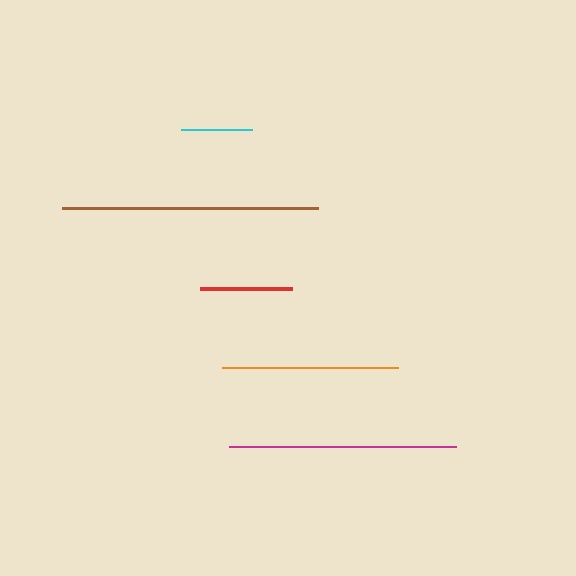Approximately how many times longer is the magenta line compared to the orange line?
The magenta line is approximately 1.3 times the length of the orange line.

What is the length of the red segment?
The red segment is approximately 92 pixels long.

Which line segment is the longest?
The brown line is the longest at approximately 256 pixels.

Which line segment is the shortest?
The cyan line is the shortest at approximately 71 pixels.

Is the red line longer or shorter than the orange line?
The orange line is longer than the red line.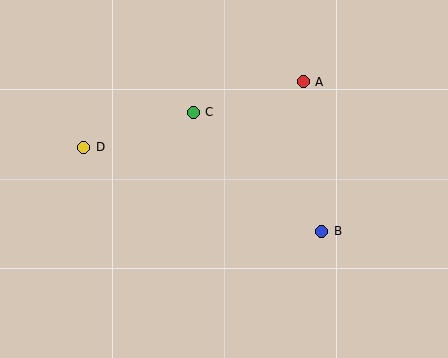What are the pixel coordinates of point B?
Point B is at (322, 231).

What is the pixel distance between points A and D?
The distance between A and D is 229 pixels.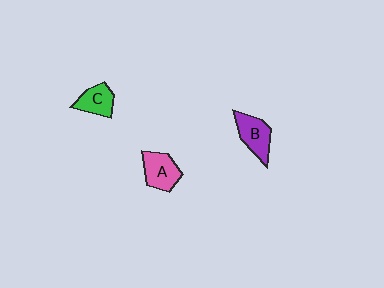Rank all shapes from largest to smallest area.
From largest to smallest: A (pink), B (purple), C (green).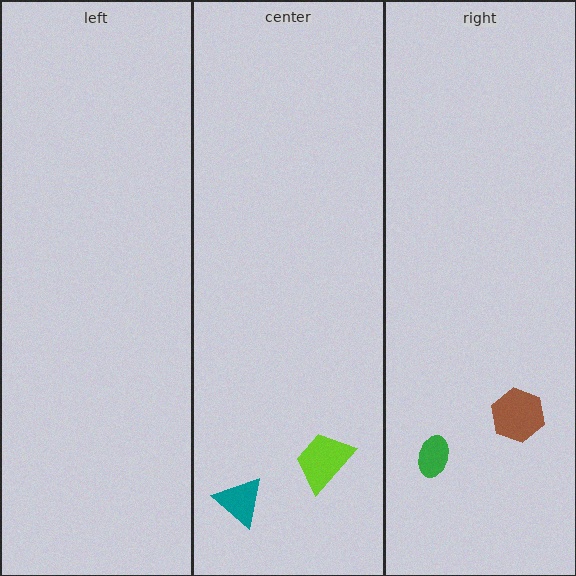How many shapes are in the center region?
2.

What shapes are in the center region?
The lime trapezoid, the teal triangle.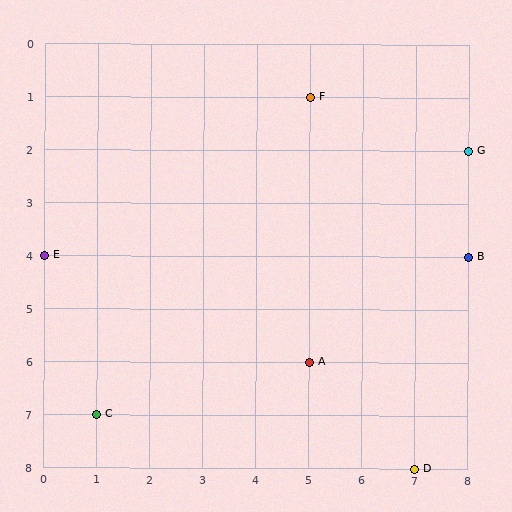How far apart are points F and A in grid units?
Points F and A are 5 rows apart.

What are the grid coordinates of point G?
Point G is at grid coordinates (8, 2).